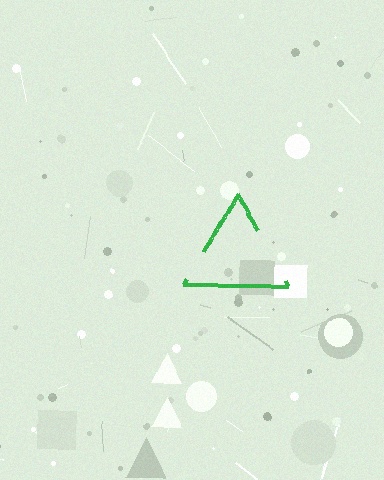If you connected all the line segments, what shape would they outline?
They would outline a triangle.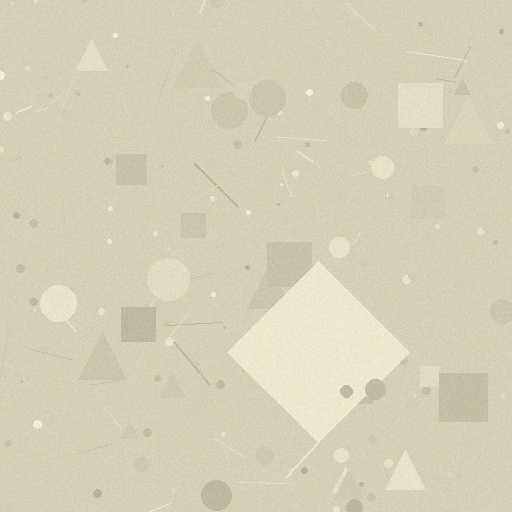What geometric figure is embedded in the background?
A diamond is embedded in the background.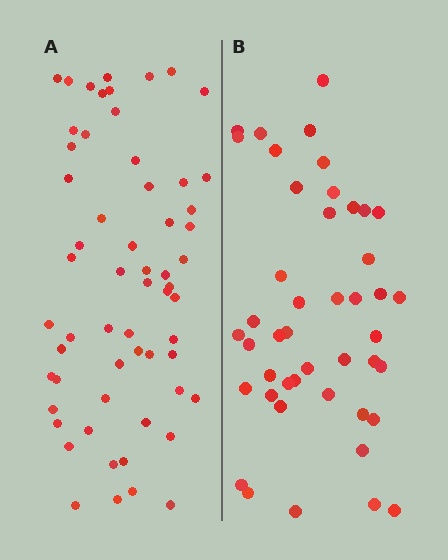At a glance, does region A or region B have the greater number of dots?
Region A (the left region) has more dots.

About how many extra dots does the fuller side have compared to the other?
Region A has approximately 15 more dots than region B.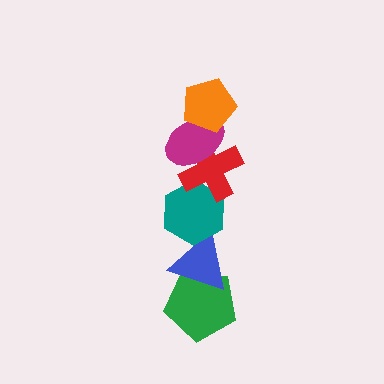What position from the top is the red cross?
The red cross is 3rd from the top.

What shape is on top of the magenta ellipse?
The orange pentagon is on top of the magenta ellipse.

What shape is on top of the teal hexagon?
The red cross is on top of the teal hexagon.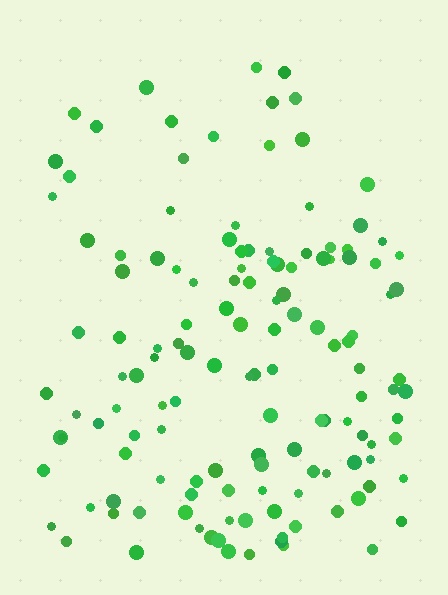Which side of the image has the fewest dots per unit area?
The top.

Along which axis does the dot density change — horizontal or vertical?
Vertical.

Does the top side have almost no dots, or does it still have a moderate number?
Still a moderate number, just noticeably fewer than the bottom.